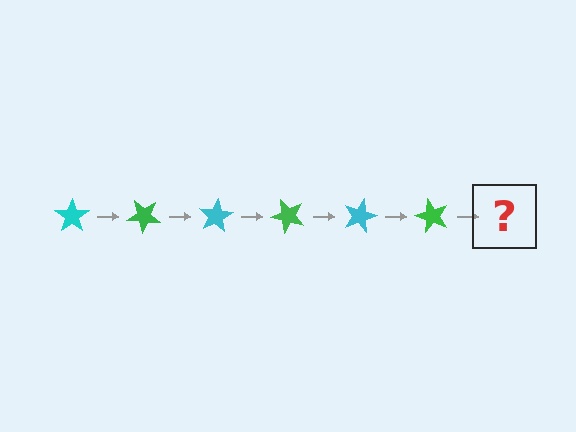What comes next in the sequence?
The next element should be a cyan star, rotated 240 degrees from the start.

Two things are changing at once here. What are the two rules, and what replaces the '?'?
The two rules are that it rotates 40 degrees each step and the color cycles through cyan and green. The '?' should be a cyan star, rotated 240 degrees from the start.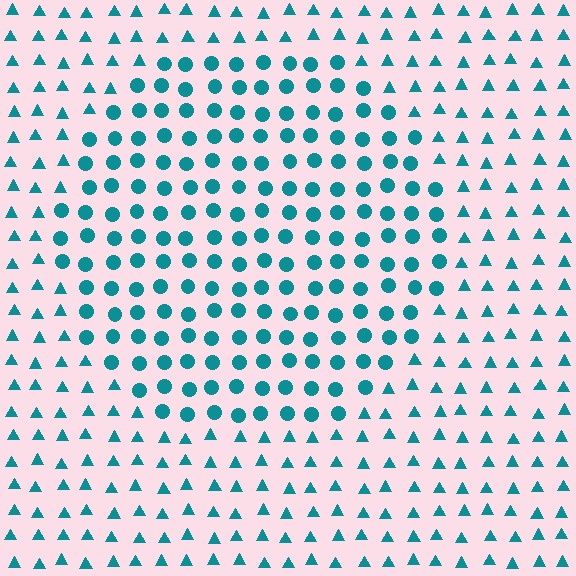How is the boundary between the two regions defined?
The boundary is defined by a change in element shape: circles inside vs. triangles outside. All elements share the same color and spacing.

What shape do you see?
I see a circle.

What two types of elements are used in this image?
The image uses circles inside the circle region and triangles outside it.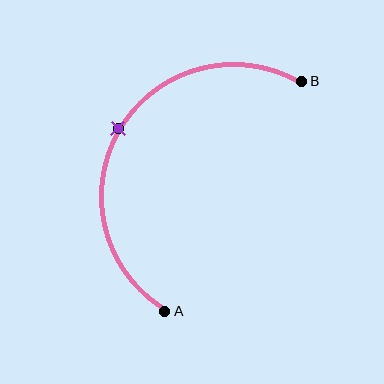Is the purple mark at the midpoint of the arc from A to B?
Yes. The purple mark lies on the arc at equal arc-length from both A and B — it is the arc midpoint.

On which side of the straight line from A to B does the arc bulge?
The arc bulges to the left of the straight line connecting A and B.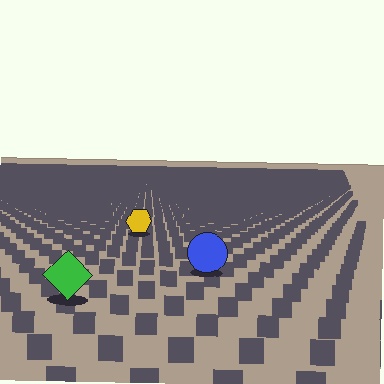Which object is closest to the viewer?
The green diamond is closest. The texture marks near it are larger and more spread out.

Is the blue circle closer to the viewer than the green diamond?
No. The green diamond is closer — you can tell from the texture gradient: the ground texture is coarser near it.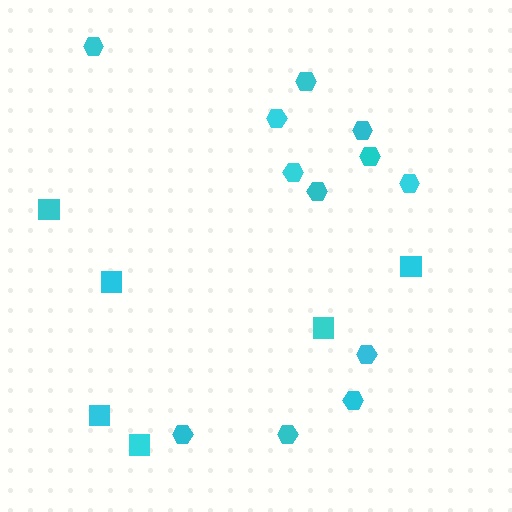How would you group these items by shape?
There are 2 groups: one group of squares (6) and one group of hexagons (12).